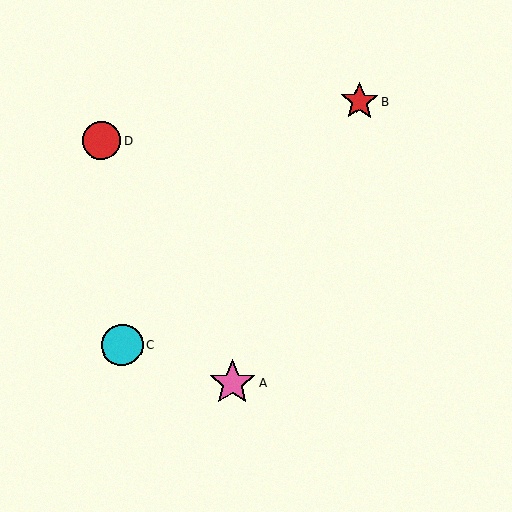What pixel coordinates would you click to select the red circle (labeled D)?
Click at (101, 141) to select the red circle D.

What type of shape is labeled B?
Shape B is a red star.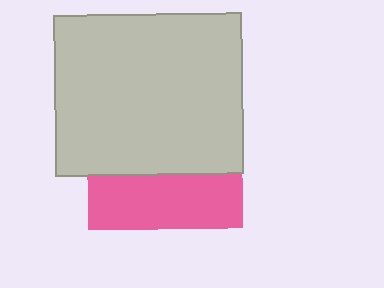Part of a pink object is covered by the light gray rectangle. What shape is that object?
It is a square.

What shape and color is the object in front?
The object in front is a light gray rectangle.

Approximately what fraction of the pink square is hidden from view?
Roughly 65% of the pink square is hidden behind the light gray rectangle.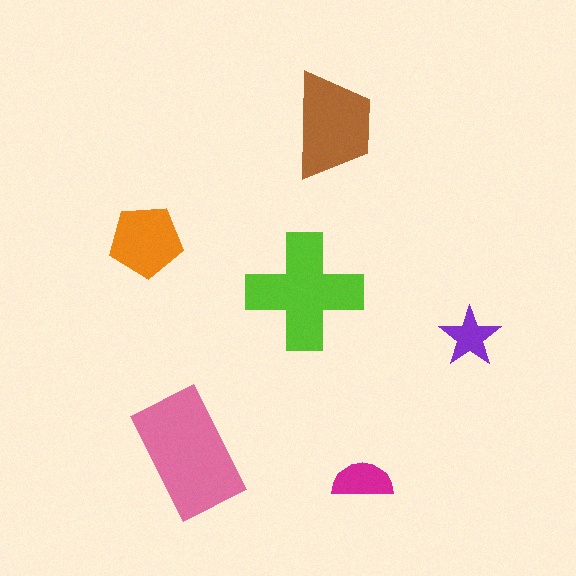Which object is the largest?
The pink rectangle.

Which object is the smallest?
The purple star.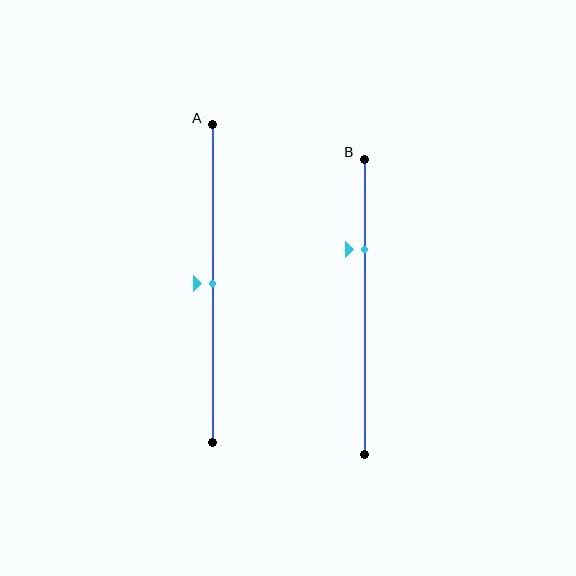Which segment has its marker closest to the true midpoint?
Segment A has its marker closest to the true midpoint.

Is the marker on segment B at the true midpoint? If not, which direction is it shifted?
No, the marker on segment B is shifted upward by about 19% of the segment length.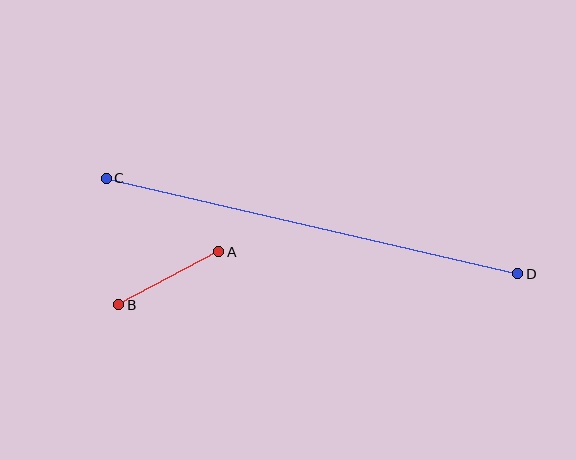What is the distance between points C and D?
The distance is approximately 423 pixels.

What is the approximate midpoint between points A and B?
The midpoint is at approximately (169, 278) pixels.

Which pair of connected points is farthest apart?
Points C and D are farthest apart.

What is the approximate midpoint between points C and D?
The midpoint is at approximately (312, 226) pixels.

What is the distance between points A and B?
The distance is approximately 113 pixels.